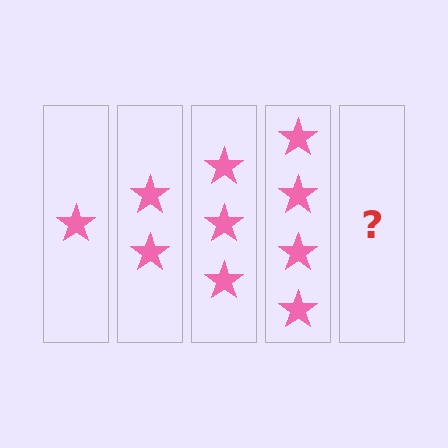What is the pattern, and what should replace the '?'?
The pattern is that each step adds one more star. The '?' should be 5 stars.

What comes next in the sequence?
The next element should be 5 stars.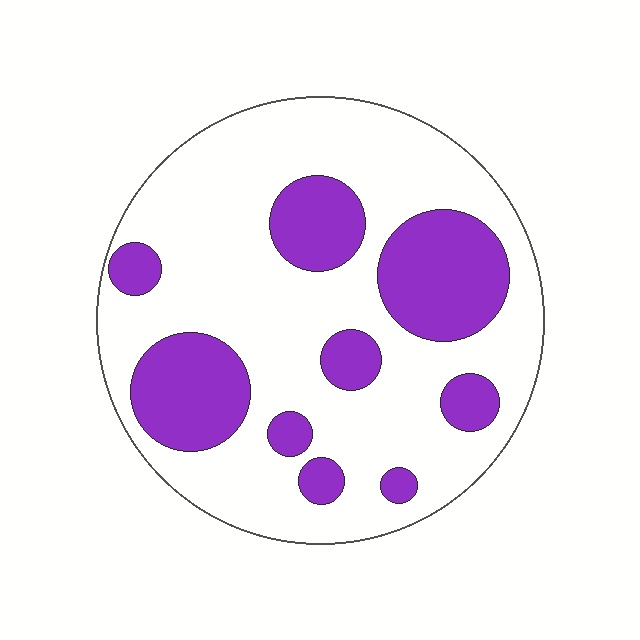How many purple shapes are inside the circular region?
9.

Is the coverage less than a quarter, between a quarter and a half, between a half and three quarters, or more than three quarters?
Between a quarter and a half.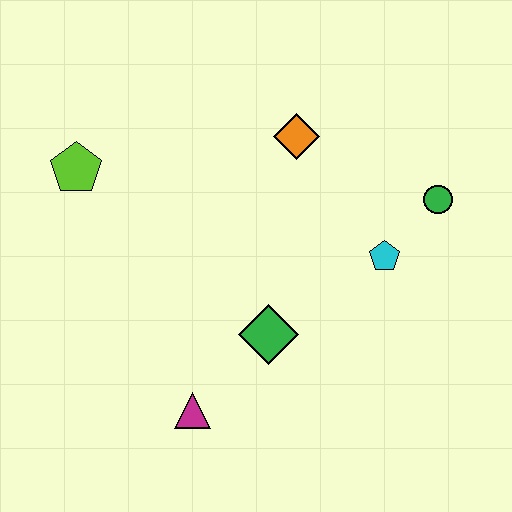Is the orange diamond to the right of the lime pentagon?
Yes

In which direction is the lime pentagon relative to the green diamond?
The lime pentagon is to the left of the green diamond.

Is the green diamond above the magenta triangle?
Yes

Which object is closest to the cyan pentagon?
The green circle is closest to the cyan pentagon.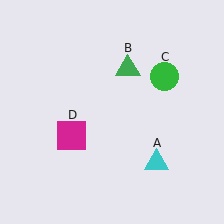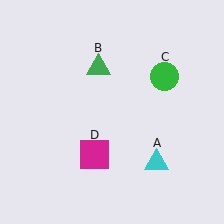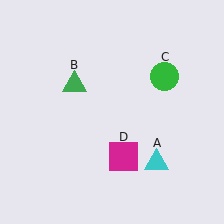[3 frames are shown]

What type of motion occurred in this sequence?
The green triangle (object B), magenta square (object D) rotated counterclockwise around the center of the scene.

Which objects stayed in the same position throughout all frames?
Cyan triangle (object A) and green circle (object C) remained stationary.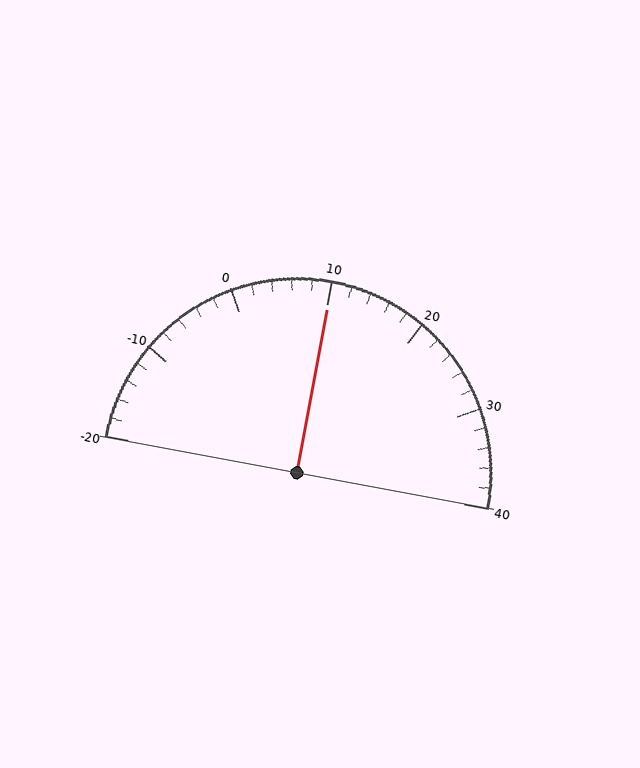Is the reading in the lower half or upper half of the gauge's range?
The reading is in the upper half of the range (-20 to 40).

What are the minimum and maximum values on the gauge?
The gauge ranges from -20 to 40.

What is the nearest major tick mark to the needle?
The nearest major tick mark is 10.